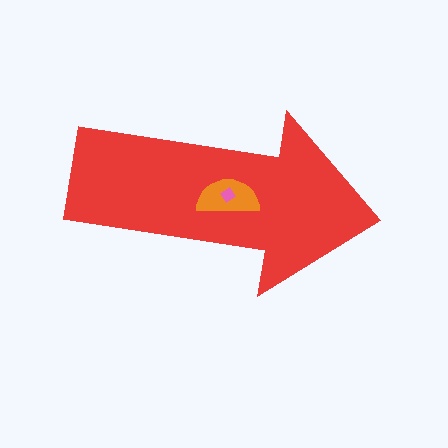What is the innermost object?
The pink diamond.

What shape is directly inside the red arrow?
The orange semicircle.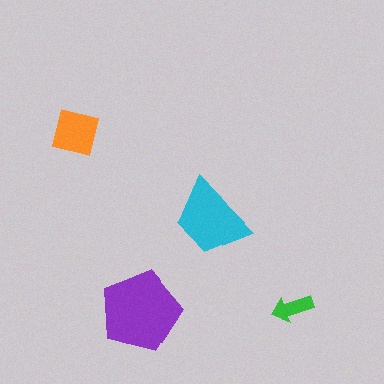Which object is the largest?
The purple pentagon.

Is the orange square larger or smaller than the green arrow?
Larger.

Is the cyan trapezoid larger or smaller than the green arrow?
Larger.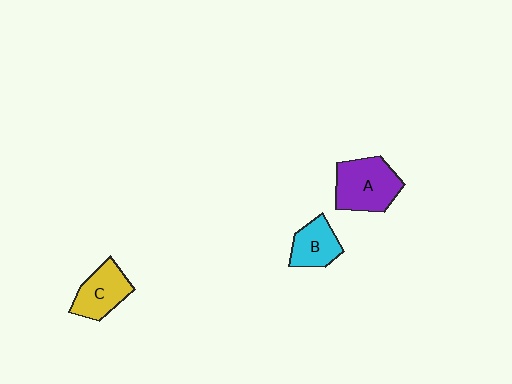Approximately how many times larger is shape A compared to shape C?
Approximately 1.3 times.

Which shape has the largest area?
Shape A (purple).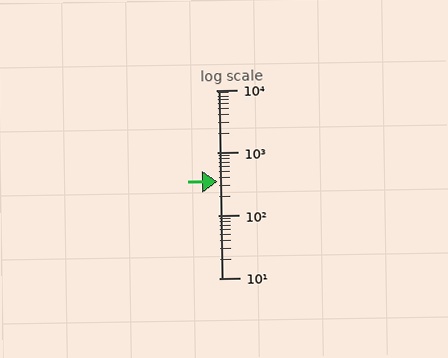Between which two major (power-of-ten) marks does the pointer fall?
The pointer is between 100 and 1000.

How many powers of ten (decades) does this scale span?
The scale spans 3 decades, from 10 to 10000.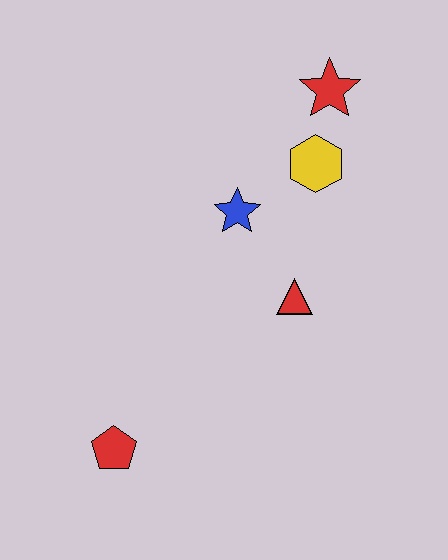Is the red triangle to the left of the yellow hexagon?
Yes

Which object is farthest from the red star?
The red pentagon is farthest from the red star.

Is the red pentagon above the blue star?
No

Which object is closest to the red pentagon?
The red triangle is closest to the red pentagon.